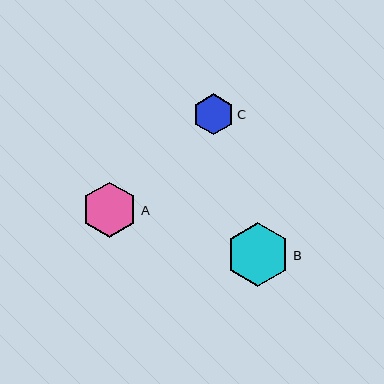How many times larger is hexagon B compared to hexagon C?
Hexagon B is approximately 1.6 times the size of hexagon C.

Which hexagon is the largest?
Hexagon B is the largest with a size of approximately 64 pixels.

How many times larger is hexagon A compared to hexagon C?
Hexagon A is approximately 1.4 times the size of hexagon C.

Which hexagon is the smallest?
Hexagon C is the smallest with a size of approximately 41 pixels.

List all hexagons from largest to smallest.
From largest to smallest: B, A, C.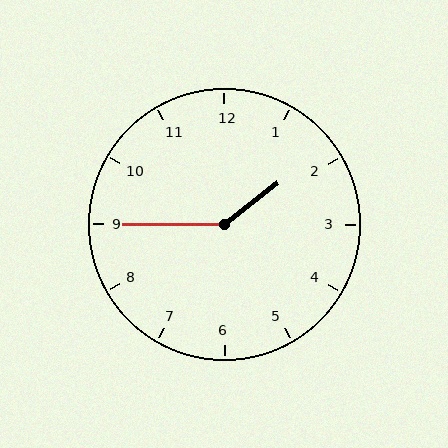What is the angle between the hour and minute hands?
Approximately 142 degrees.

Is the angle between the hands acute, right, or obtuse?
It is obtuse.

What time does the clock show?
1:45.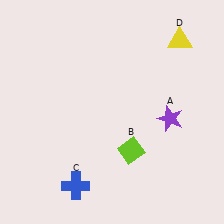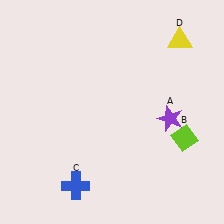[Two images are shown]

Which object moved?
The lime diamond (B) moved right.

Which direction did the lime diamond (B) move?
The lime diamond (B) moved right.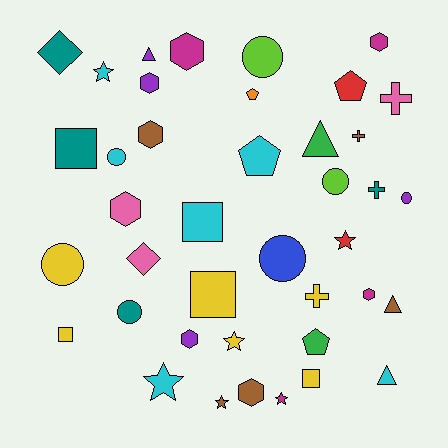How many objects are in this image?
There are 40 objects.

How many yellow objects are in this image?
There are 6 yellow objects.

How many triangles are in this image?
There are 4 triangles.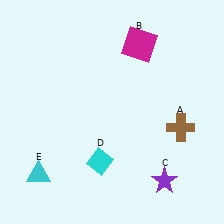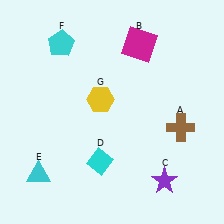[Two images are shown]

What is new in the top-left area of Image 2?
A yellow hexagon (G) was added in the top-left area of Image 2.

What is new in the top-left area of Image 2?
A cyan pentagon (F) was added in the top-left area of Image 2.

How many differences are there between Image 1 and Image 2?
There are 2 differences between the two images.